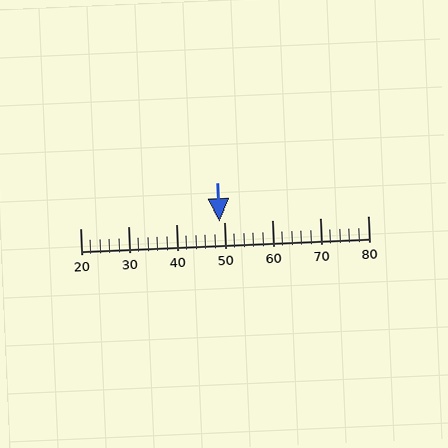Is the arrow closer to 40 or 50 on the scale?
The arrow is closer to 50.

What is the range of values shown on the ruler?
The ruler shows values from 20 to 80.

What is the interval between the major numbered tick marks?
The major tick marks are spaced 10 units apart.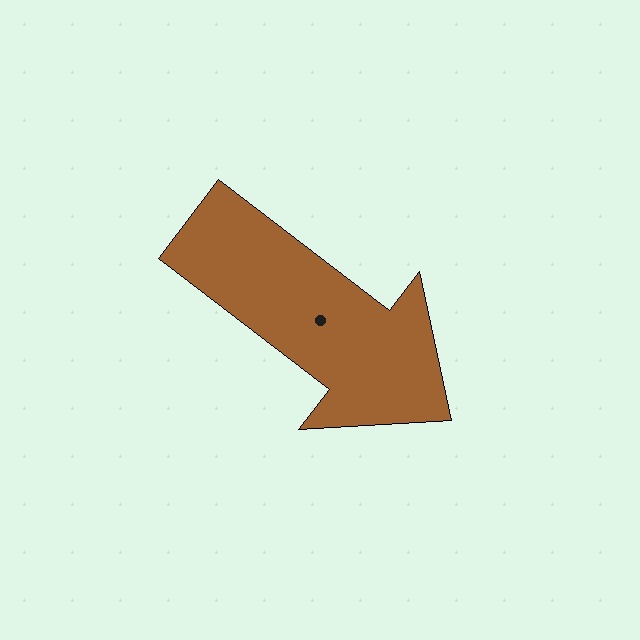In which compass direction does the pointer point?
Southeast.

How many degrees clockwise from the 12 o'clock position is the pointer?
Approximately 128 degrees.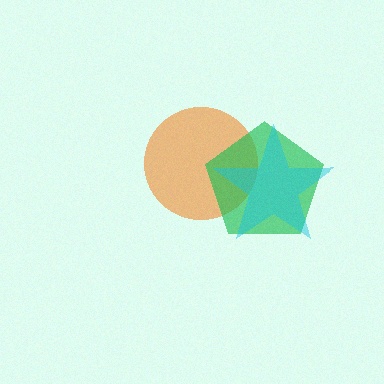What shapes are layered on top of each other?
The layered shapes are: an orange circle, a green pentagon, a cyan star.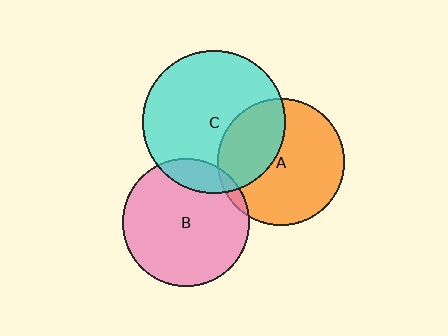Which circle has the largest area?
Circle C (cyan).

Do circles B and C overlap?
Yes.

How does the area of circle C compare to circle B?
Approximately 1.3 times.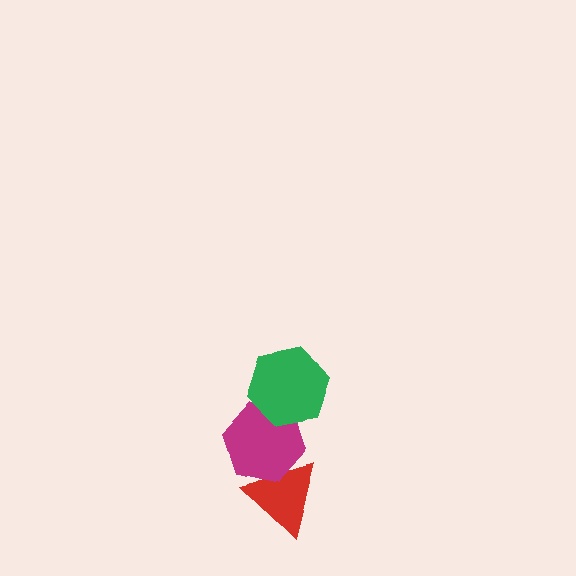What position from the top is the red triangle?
The red triangle is 3rd from the top.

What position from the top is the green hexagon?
The green hexagon is 1st from the top.